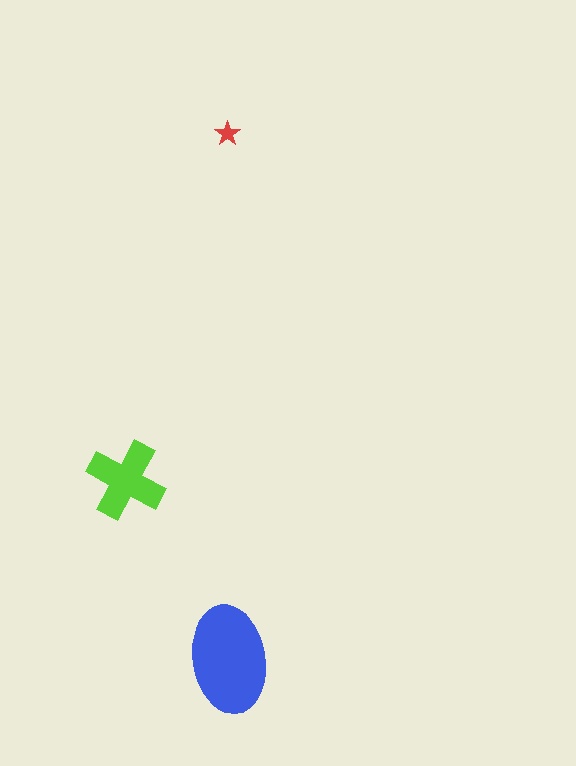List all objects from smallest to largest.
The red star, the lime cross, the blue ellipse.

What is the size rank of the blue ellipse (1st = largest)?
1st.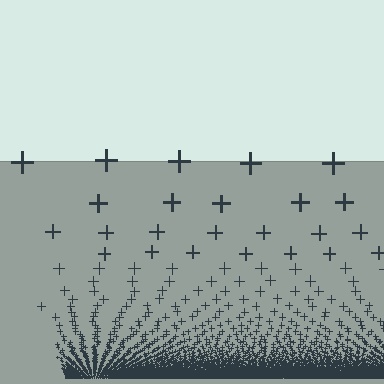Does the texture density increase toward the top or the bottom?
Density increases toward the bottom.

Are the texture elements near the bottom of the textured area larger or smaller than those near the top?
Smaller. The gradient is inverted — elements near the bottom are smaller and denser.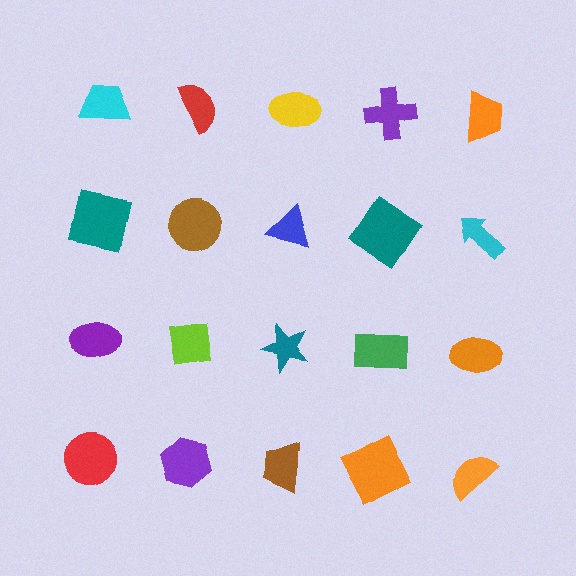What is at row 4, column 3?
A brown trapezoid.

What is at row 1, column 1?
A cyan trapezoid.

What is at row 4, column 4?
An orange square.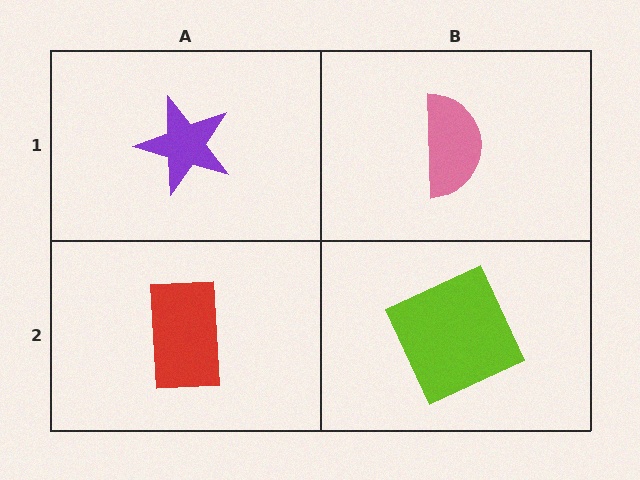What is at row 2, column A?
A red rectangle.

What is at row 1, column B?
A pink semicircle.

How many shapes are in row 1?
2 shapes.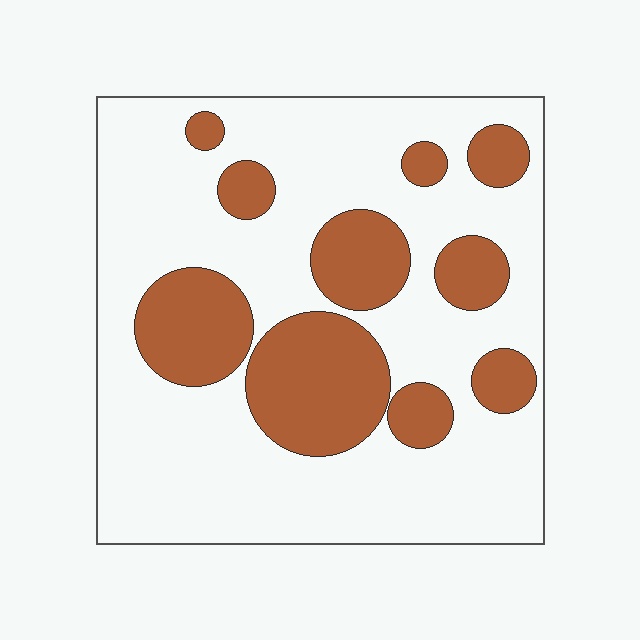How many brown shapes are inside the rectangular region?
10.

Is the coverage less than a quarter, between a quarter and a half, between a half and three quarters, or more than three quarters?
Between a quarter and a half.